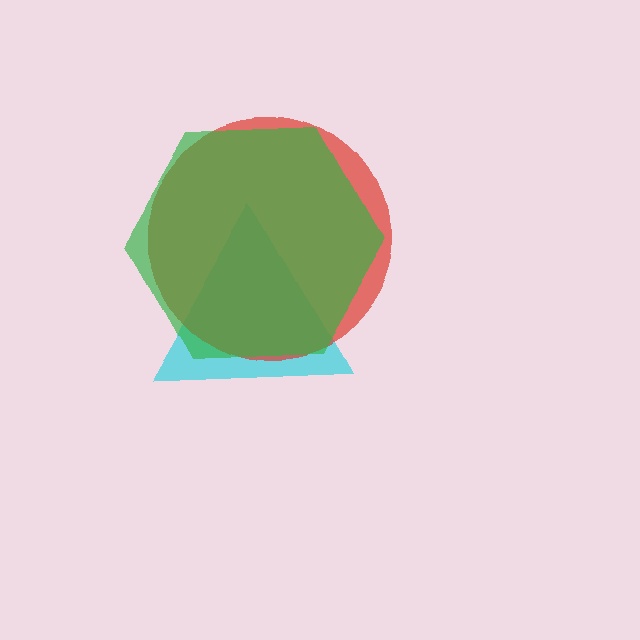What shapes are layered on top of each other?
The layered shapes are: a cyan triangle, a red circle, a green hexagon.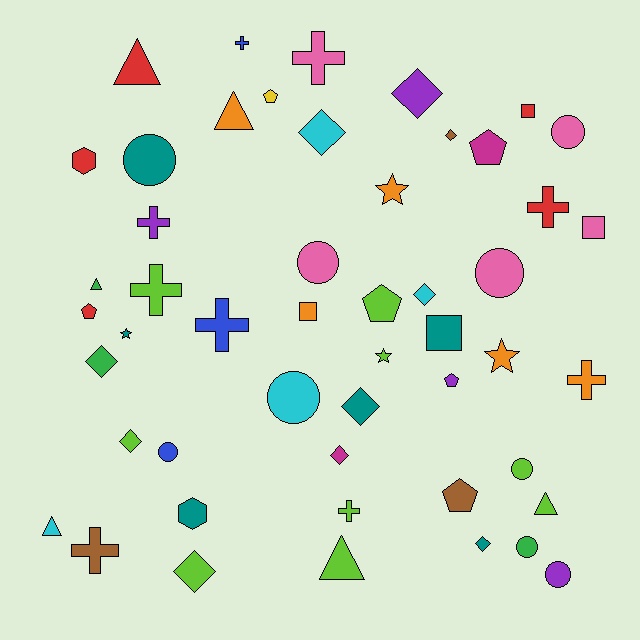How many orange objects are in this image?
There are 5 orange objects.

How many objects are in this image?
There are 50 objects.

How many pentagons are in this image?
There are 6 pentagons.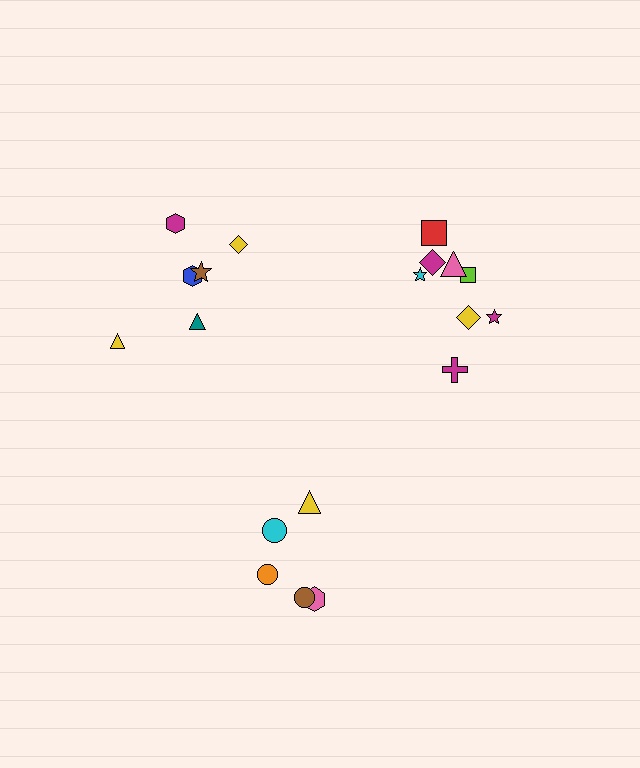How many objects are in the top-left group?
There are 6 objects.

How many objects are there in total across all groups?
There are 19 objects.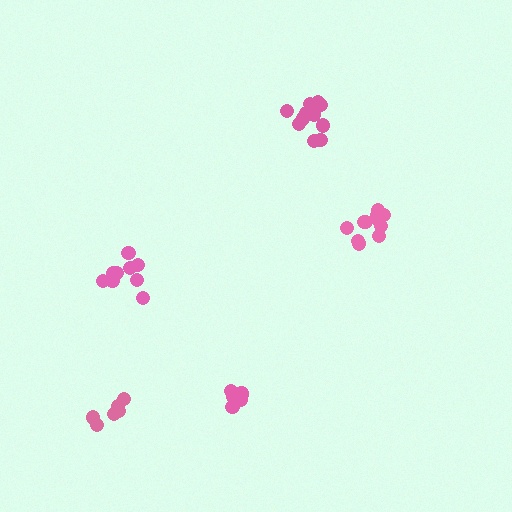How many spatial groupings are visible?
There are 5 spatial groupings.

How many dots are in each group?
Group 1: 12 dots, Group 2: 7 dots, Group 3: 6 dots, Group 4: 11 dots, Group 5: 9 dots (45 total).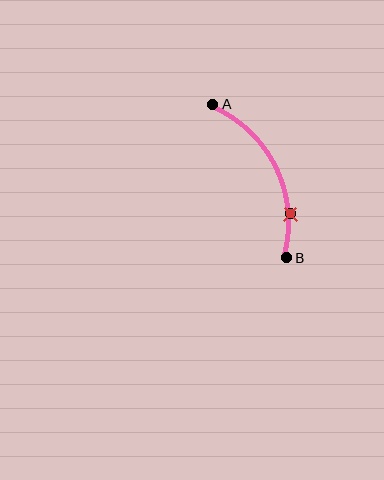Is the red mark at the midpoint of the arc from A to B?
No. The red mark lies on the arc but is closer to endpoint B. The arc midpoint would be at the point on the curve equidistant along the arc from both A and B.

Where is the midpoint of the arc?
The arc midpoint is the point on the curve farthest from the straight line joining A and B. It sits to the right of that line.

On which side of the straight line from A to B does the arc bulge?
The arc bulges to the right of the straight line connecting A and B.